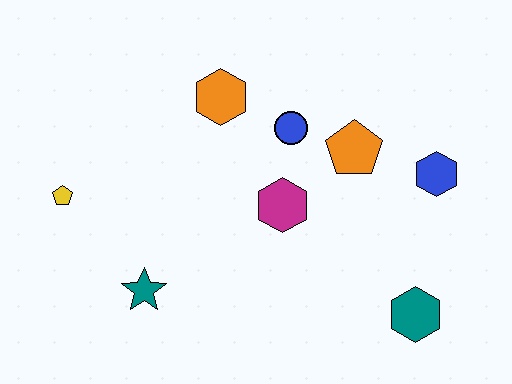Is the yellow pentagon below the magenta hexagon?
No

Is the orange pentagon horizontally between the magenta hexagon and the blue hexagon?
Yes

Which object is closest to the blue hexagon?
The orange pentagon is closest to the blue hexagon.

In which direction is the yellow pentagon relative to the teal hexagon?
The yellow pentagon is to the left of the teal hexagon.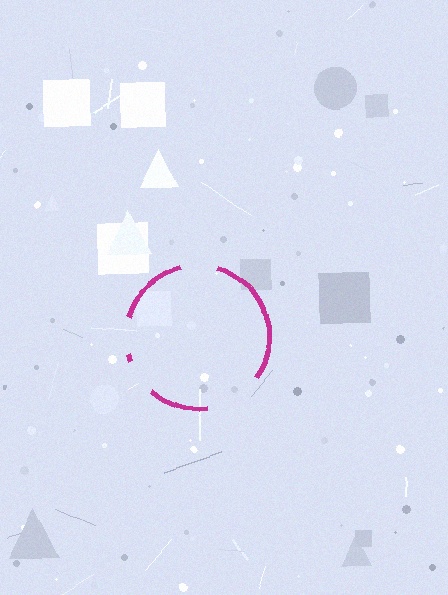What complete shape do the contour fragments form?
The contour fragments form a circle.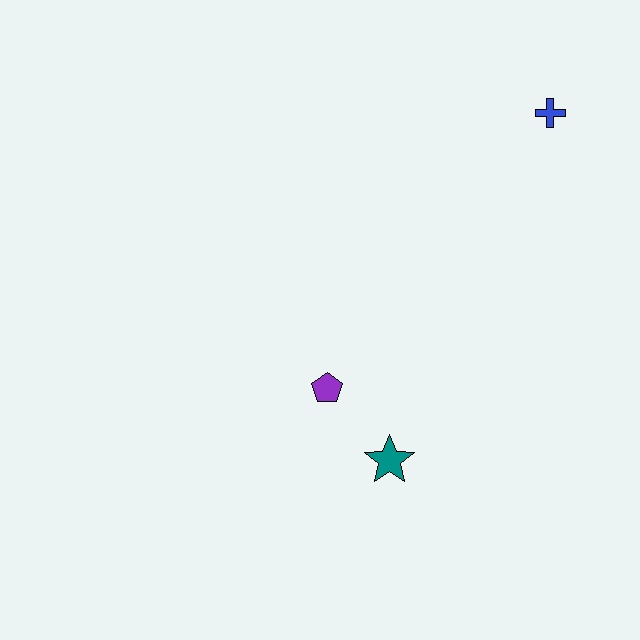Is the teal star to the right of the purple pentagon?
Yes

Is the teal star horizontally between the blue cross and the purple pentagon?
Yes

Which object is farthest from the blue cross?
The teal star is farthest from the blue cross.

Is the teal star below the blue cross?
Yes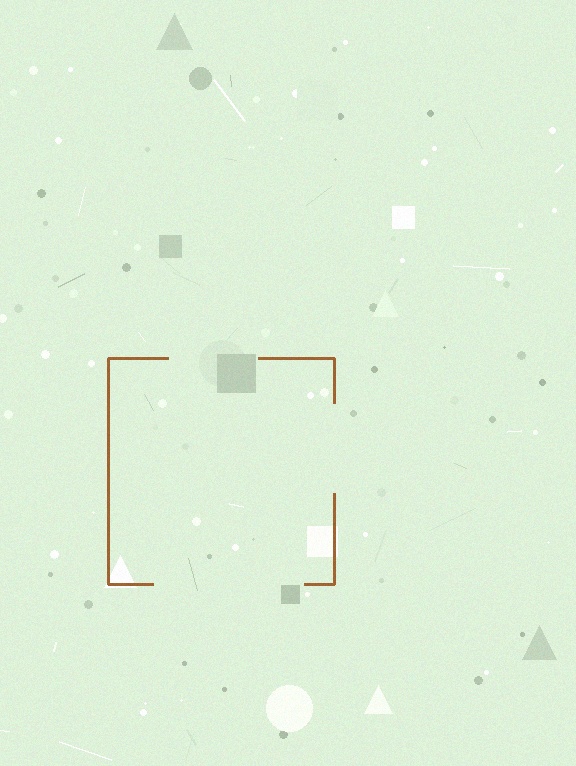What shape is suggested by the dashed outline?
The dashed outline suggests a square.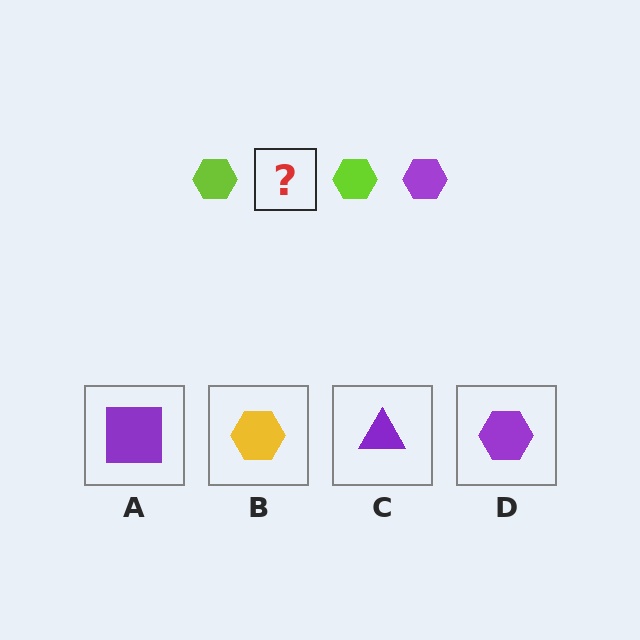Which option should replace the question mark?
Option D.